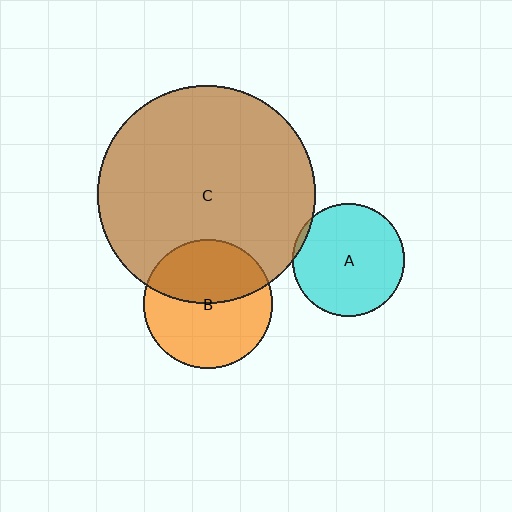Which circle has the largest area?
Circle C (brown).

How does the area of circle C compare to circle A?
Approximately 3.7 times.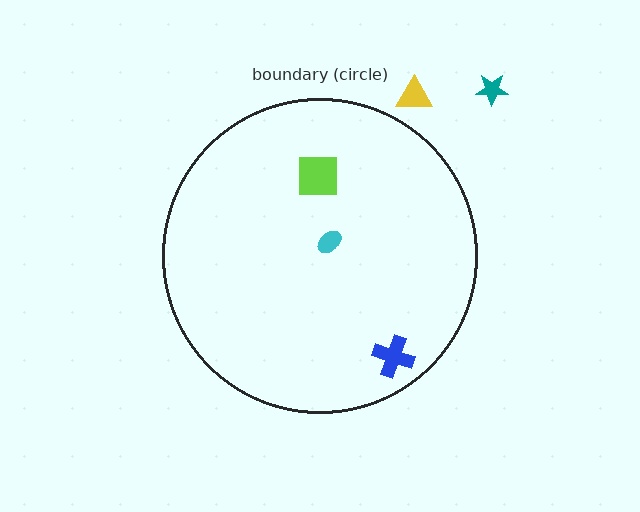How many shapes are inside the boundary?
3 inside, 2 outside.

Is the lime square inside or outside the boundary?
Inside.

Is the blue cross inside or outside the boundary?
Inside.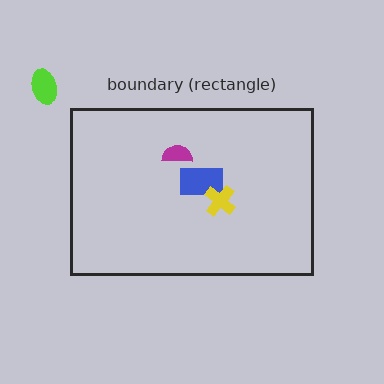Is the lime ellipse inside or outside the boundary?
Outside.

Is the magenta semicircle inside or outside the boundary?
Inside.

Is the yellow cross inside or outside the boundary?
Inside.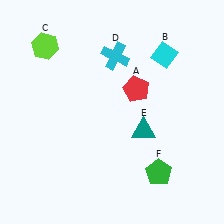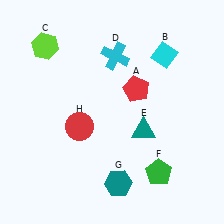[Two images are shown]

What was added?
A teal hexagon (G), a red circle (H) were added in Image 2.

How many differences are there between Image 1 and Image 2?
There are 2 differences between the two images.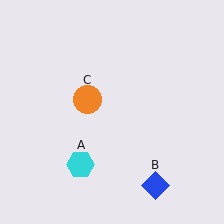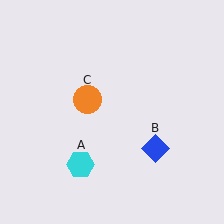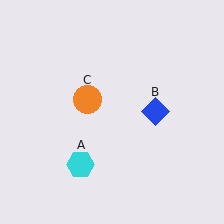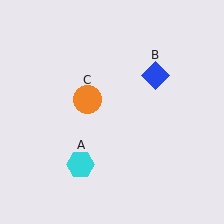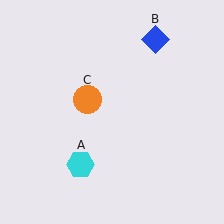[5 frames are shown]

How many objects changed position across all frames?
1 object changed position: blue diamond (object B).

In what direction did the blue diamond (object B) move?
The blue diamond (object B) moved up.